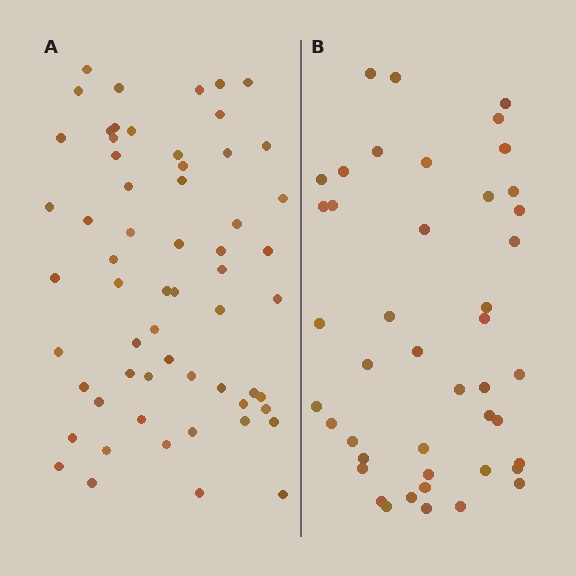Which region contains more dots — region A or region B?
Region A (the left region) has more dots.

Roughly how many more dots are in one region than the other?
Region A has approximately 15 more dots than region B.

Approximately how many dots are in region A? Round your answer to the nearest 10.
About 60 dots.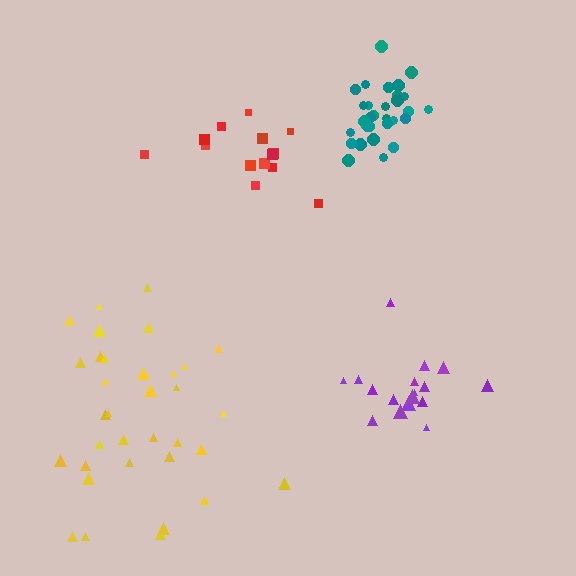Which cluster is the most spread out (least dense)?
Yellow.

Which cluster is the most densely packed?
Teal.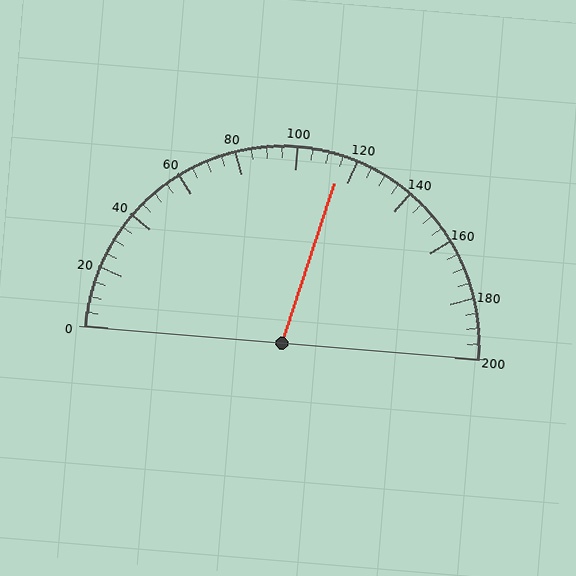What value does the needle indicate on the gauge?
The needle indicates approximately 115.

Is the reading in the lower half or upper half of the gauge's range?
The reading is in the upper half of the range (0 to 200).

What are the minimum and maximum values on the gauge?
The gauge ranges from 0 to 200.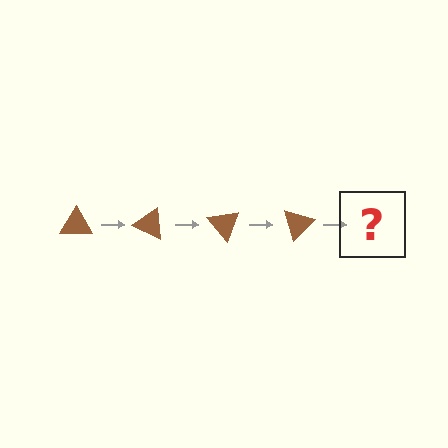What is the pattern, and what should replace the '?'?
The pattern is that the triangle rotates 25 degrees each step. The '?' should be a brown triangle rotated 100 degrees.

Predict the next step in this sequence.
The next step is a brown triangle rotated 100 degrees.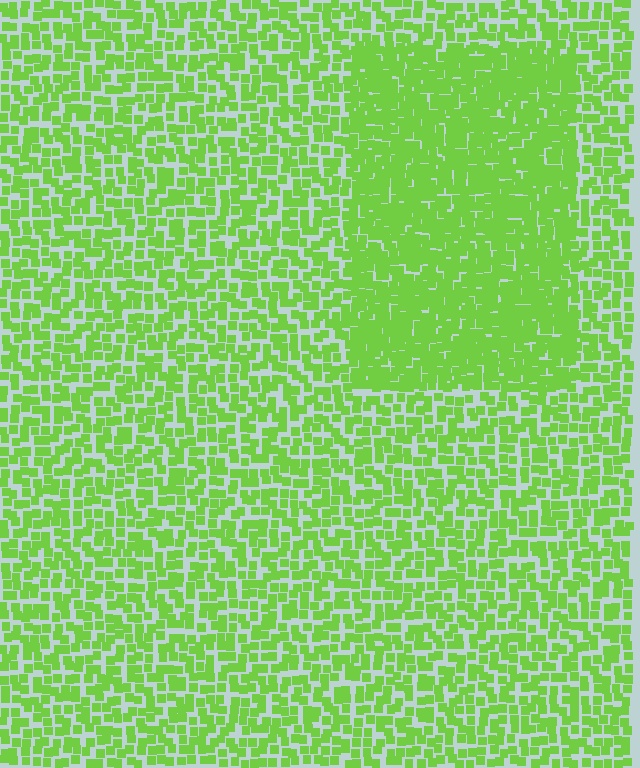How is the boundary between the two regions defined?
The boundary is defined by a change in element density (approximately 1.8x ratio). All elements are the same color, size, and shape.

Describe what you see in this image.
The image contains small lime elements arranged at two different densities. A rectangle-shaped region is visible where the elements are more densely packed than the surrounding area.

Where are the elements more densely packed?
The elements are more densely packed inside the rectangle boundary.